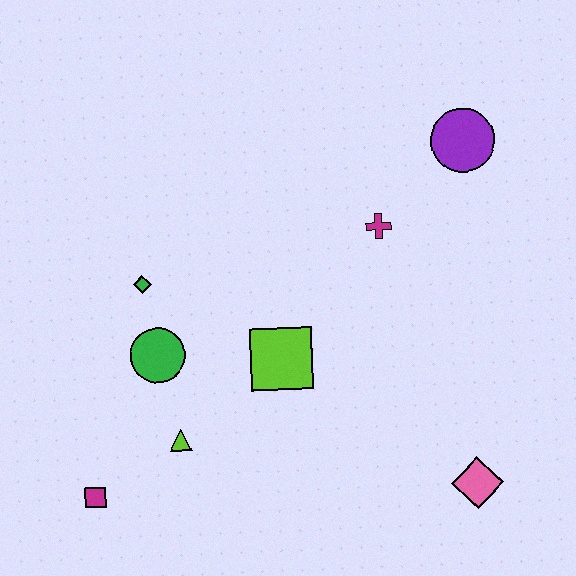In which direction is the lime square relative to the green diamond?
The lime square is to the right of the green diamond.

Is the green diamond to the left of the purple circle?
Yes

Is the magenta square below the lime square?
Yes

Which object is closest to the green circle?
The green diamond is closest to the green circle.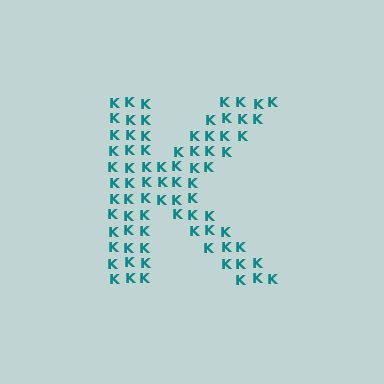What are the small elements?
The small elements are letter K's.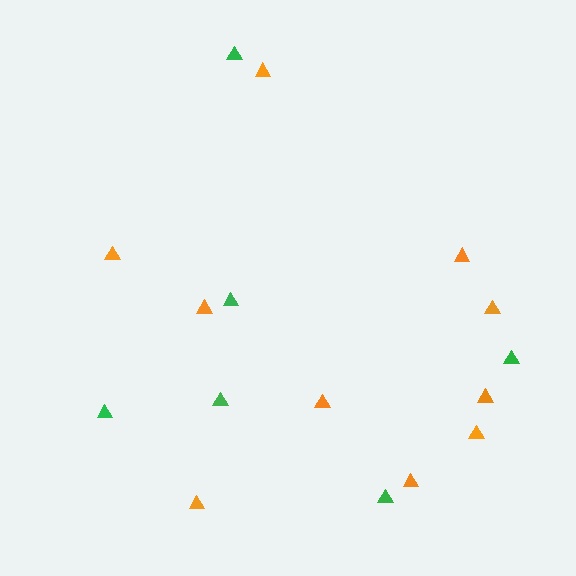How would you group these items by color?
There are 2 groups: one group of orange triangles (10) and one group of green triangles (6).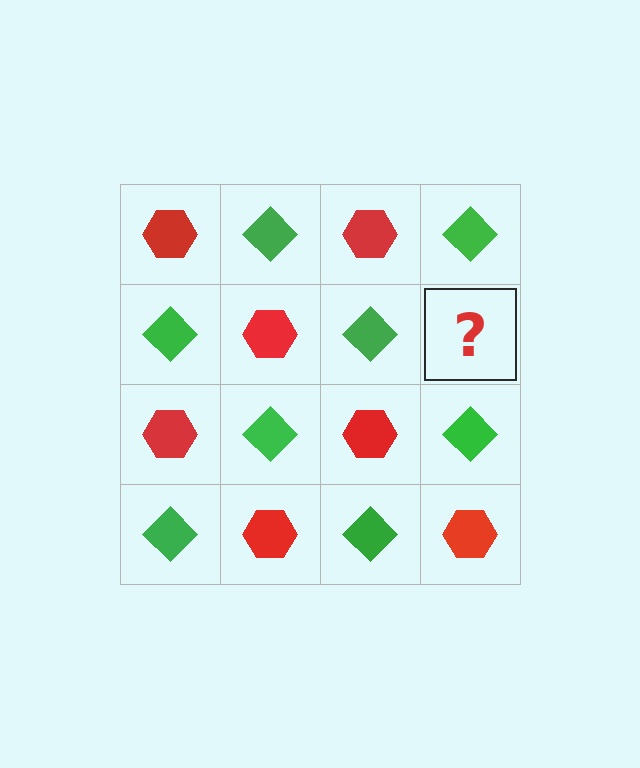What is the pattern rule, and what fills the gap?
The rule is that it alternates red hexagon and green diamond in a checkerboard pattern. The gap should be filled with a red hexagon.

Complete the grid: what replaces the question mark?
The question mark should be replaced with a red hexagon.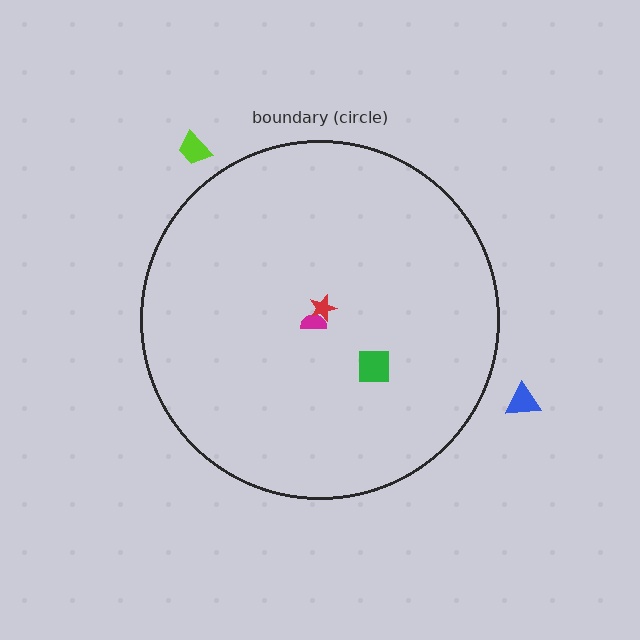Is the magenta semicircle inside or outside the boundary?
Inside.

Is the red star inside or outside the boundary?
Inside.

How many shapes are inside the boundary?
3 inside, 2 outside.